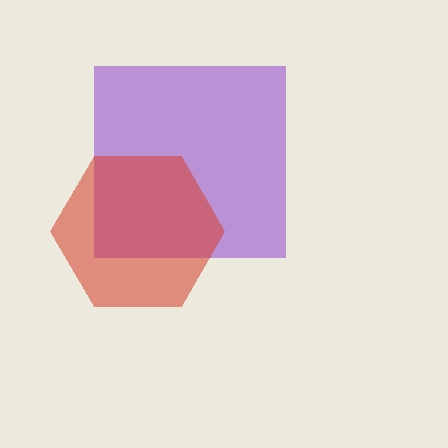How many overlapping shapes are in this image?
There are 2 overlapping shapes in the image.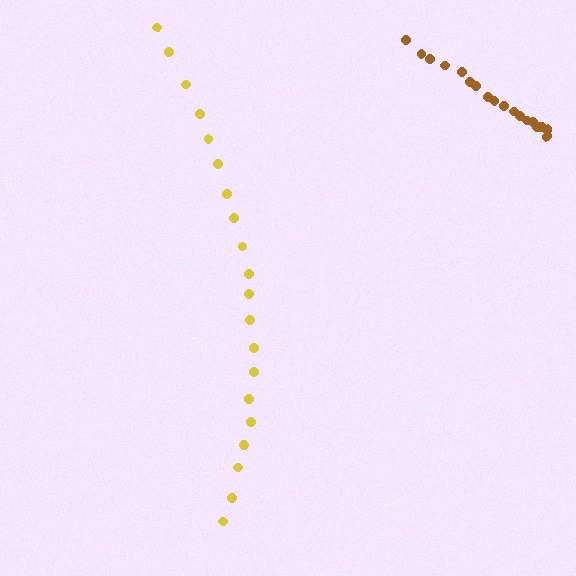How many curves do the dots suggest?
There are 2 distinct paths.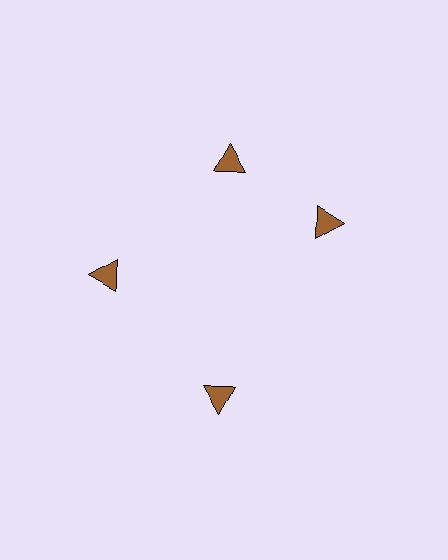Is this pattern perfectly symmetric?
No. The 4 brown triangles are arranged in a ring, but one element near the 3 o'clock position is rotated out of alignment along the ring, breaking the 4-fold rotational symmetry.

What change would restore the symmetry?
The symmetry would be restored by rotating it back into even spacing with its neighbors so that all 4 triangles sit at equal angles and equal distance from the center.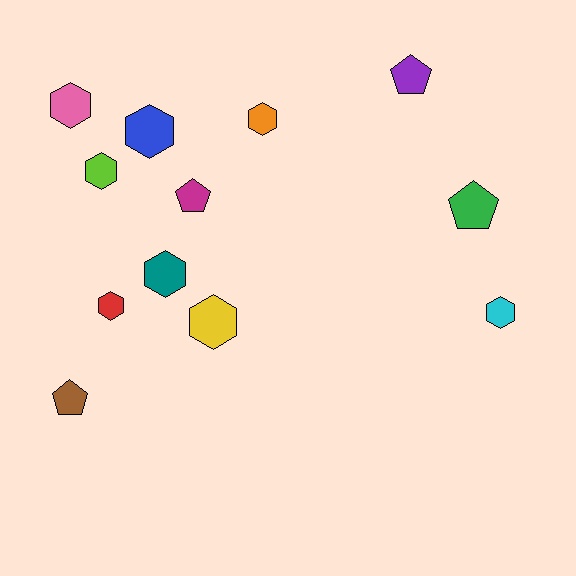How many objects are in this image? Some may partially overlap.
There are 12 objects.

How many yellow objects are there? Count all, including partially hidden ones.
There is 1 yellow object.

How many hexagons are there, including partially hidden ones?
There are 8 hexagons.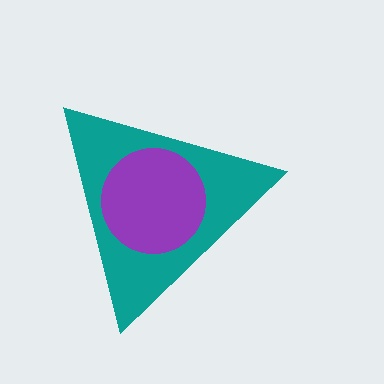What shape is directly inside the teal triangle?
The purple circle.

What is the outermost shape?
The teal triangle.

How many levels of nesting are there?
2.